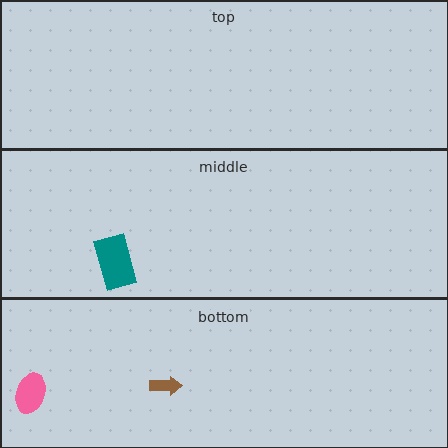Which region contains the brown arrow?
The bottom region.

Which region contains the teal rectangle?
The middle region.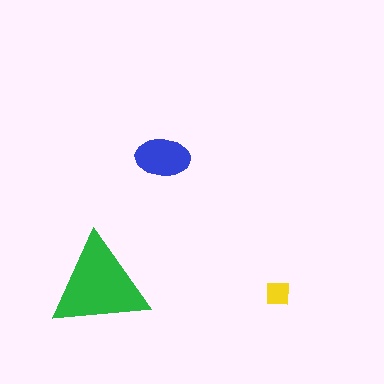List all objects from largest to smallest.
The green triangle, the blue ellipse, the yellow square.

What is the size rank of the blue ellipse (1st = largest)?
2nd.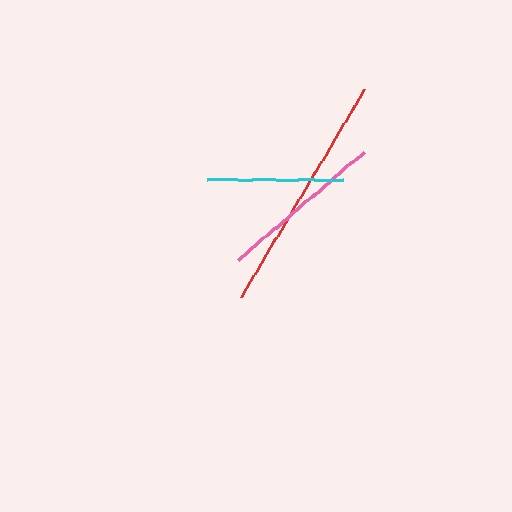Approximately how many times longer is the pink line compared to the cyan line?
The pink line is approximately 1.2 times the length of the cyan line.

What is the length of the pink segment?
The pink segment is approximately 166 pixels long.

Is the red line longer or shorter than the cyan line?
The red line is longer than the cyan line.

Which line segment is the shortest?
The cyan line is the shortest at approximately 135 pixels.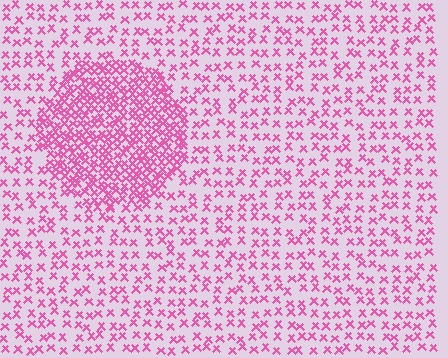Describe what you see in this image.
The image contains small pink elements arranged at two different densities. A circle-shaped region is visible where the elements are more densely packed than the surrounding area.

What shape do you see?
I see a circle.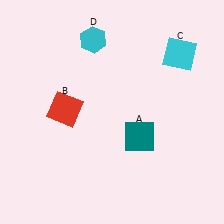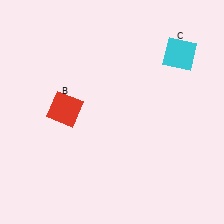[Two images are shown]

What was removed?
The teal square (A), the cyan hexagon (D) were removed in Image 2.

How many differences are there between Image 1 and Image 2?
There are 2 differences between the two images.